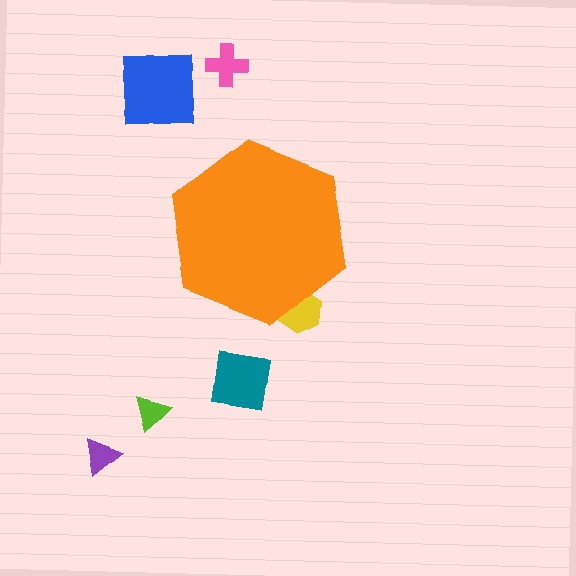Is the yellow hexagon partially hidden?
Yes, the yellow hexagon is partially hidden behind the orange hexagon.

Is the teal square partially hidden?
No, the teal square is fully visible.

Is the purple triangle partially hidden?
No, the purple triangle is fully visible.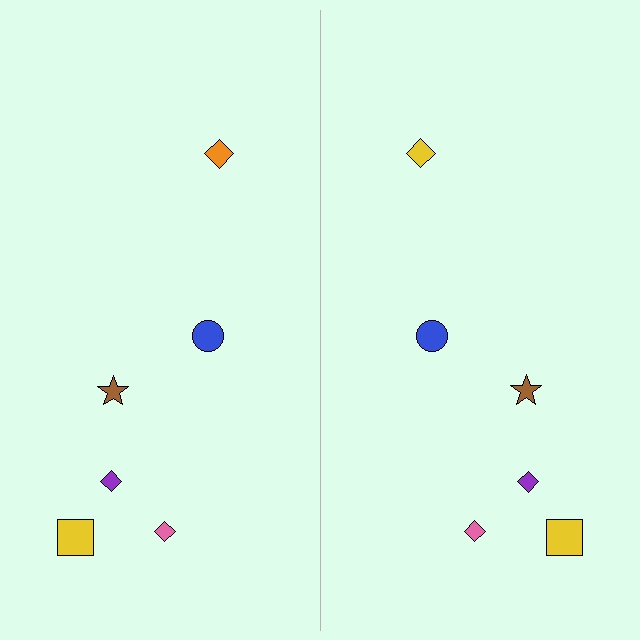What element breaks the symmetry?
The yellow diamond on the right side breaks the symmetry — its mirror counterpart is orange.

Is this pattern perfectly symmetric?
No, the pattern is not perfectly symmetric. The yellow diamond on the right side breaks the symmetry — its mirror counterpart is orange.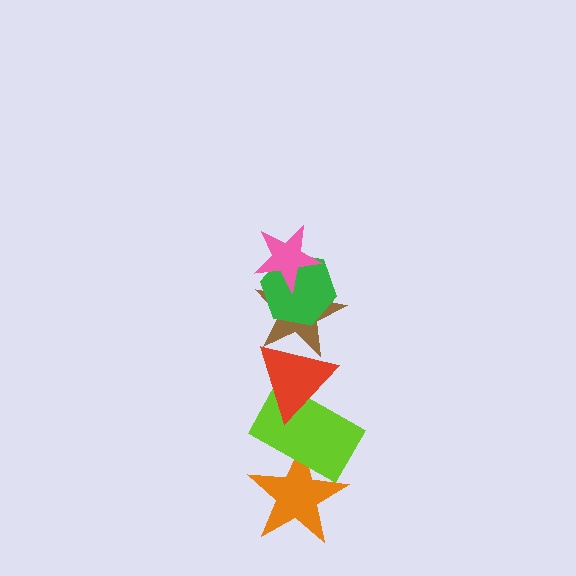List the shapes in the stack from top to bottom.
From top to bottom: the pink star, the green hexagon, the brown star, the red triangle, the lime rectangle, the orange star.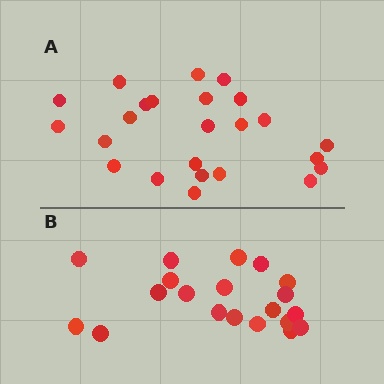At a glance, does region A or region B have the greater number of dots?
Region A (the top region) has more dots.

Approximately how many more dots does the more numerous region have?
Region A has about 4 more dots than region B.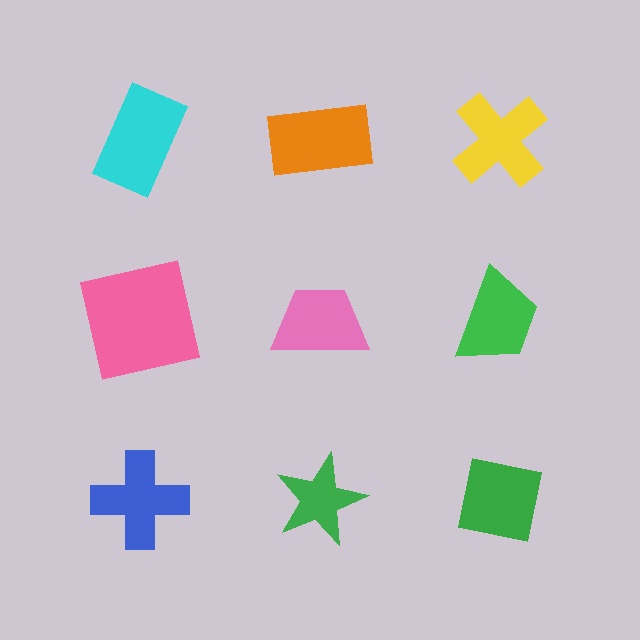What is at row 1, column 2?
An orange rectangle.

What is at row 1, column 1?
A cyan rectangle.